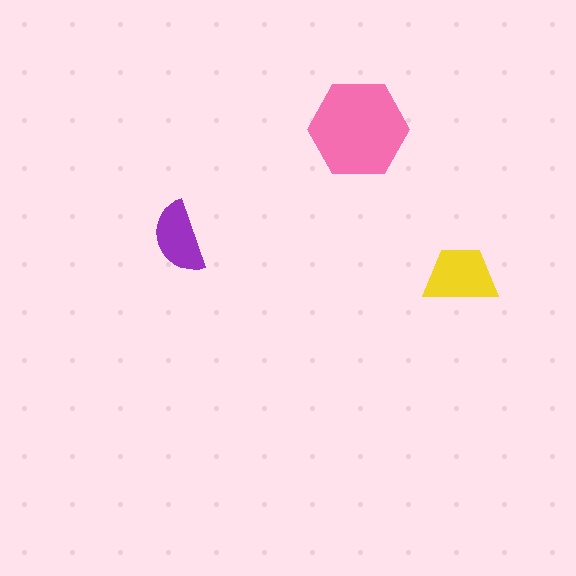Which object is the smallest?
The purple semicircle.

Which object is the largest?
The pink hexagon.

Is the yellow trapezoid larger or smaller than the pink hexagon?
Smaller.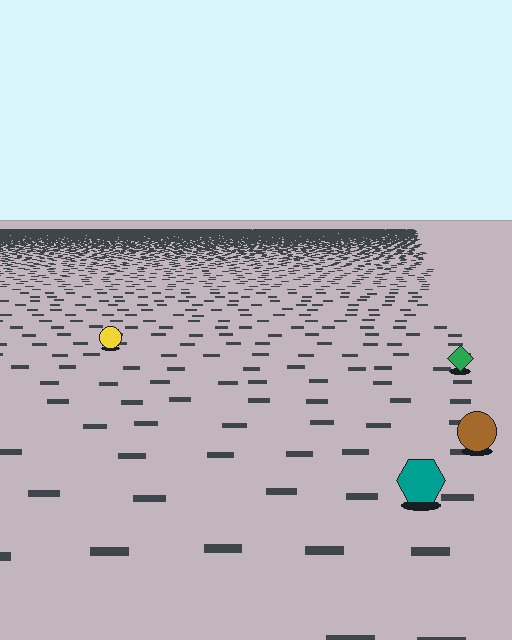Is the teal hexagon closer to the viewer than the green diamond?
Yes. The teal hexagon is closer — you can tell from the texture gradient: the ground texture is coarser near it.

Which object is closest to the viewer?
The teal hexagon is closest. The texture marks near it are larger and more spread out.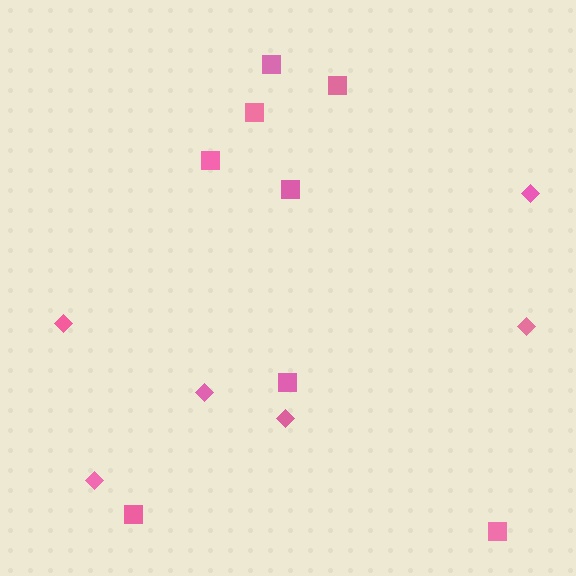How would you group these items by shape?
There are 2 groups: one group of diamonds (6) and one group of squares (8).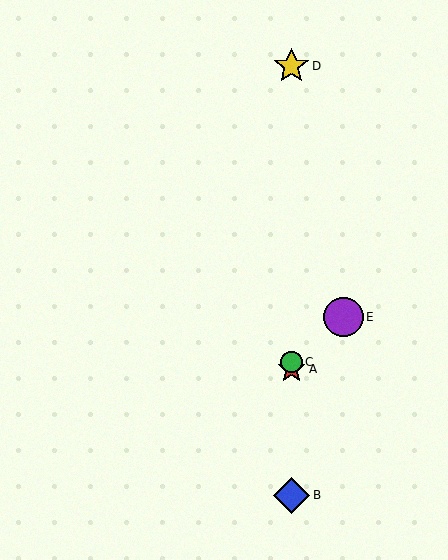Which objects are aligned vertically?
Objects A, B, C, D are aligned vertically.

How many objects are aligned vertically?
4 objects (A, B, C, D) are aligned vertically.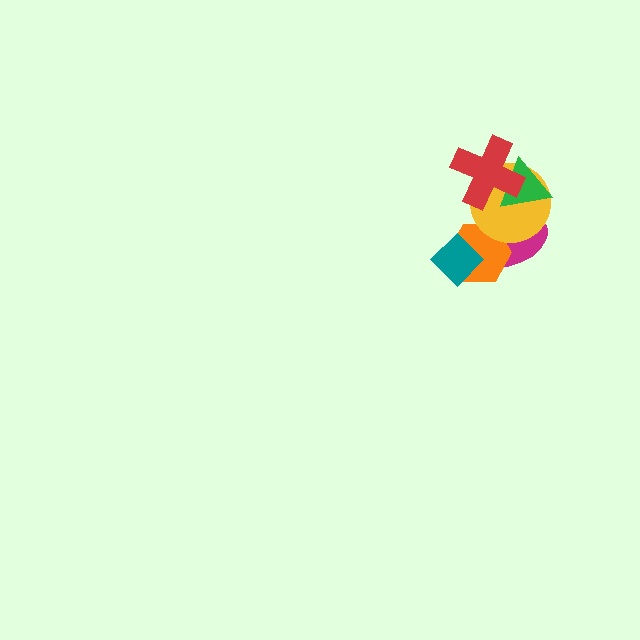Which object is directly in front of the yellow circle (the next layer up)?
The green triangle is directly in front of the yellow circle.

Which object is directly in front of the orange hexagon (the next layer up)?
The teal diamond is directly in front of the orange hexagon.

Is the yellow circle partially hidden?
Yes, it is partially covered by another shape.